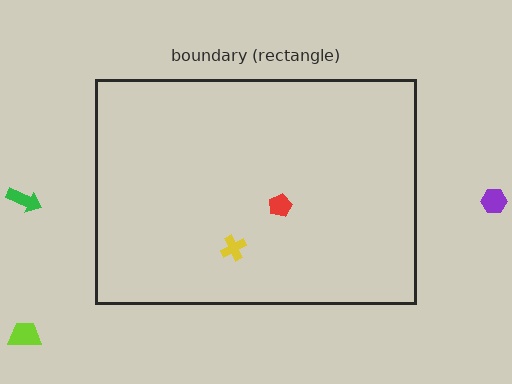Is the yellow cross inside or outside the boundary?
Inside.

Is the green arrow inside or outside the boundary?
Outside.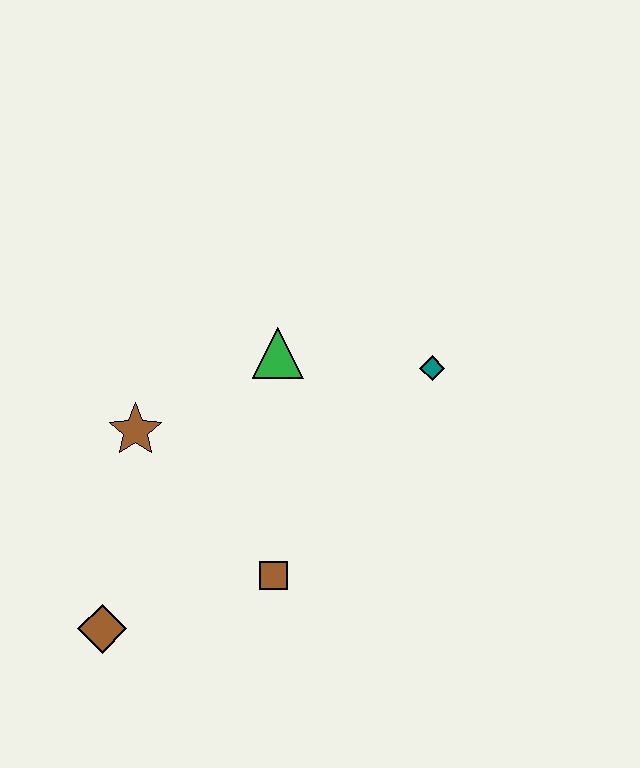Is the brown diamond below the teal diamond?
Yes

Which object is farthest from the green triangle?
The brown diamond is farthest from the green triangle.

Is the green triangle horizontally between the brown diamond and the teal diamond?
Yes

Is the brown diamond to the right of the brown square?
No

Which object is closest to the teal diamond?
The green triangle is closest to the teal diamond.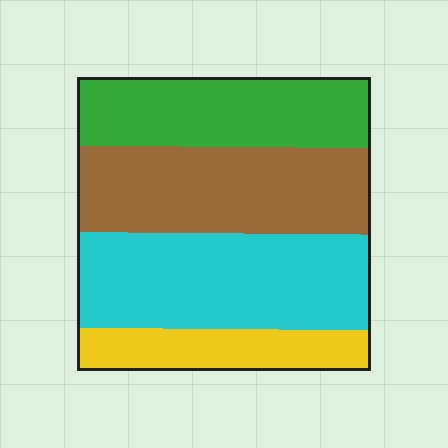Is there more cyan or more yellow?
Cyan.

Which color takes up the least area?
Yellow, at roughly 15%.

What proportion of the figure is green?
Green covers roughly 25% of the figure.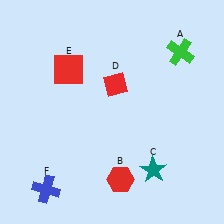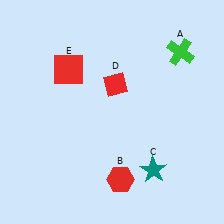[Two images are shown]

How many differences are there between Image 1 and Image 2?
There is 1 difference between the two images.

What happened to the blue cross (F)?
The blue cross (F) was removed in Image 2. It was in the bottom-left area of Image 1.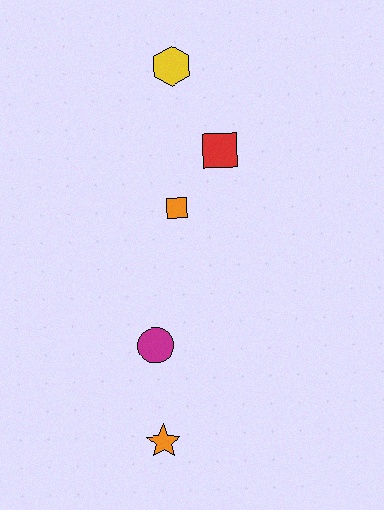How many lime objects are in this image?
There are no lime objects.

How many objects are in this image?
There are 5 objects.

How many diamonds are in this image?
There are no diamonds.